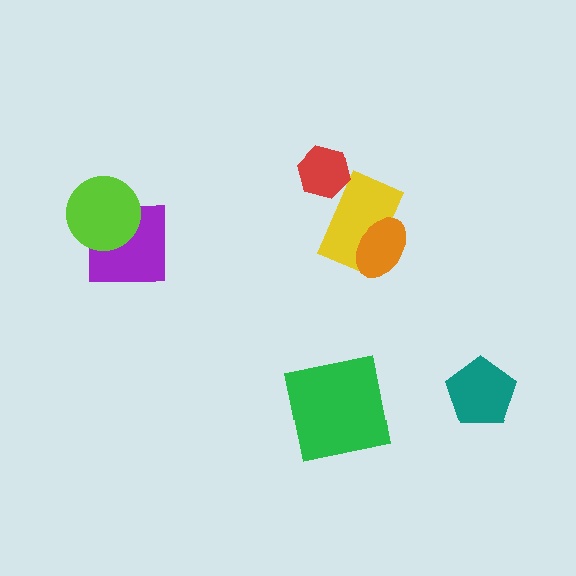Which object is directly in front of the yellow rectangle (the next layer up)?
The red hexagon is directly in front of the yellow rectangle.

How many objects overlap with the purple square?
1 object overlaps with the purple square.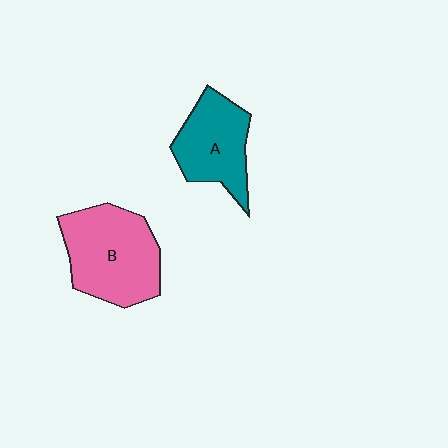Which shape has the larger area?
Shape B (pink).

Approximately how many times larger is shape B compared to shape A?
Approximately 1.3 times.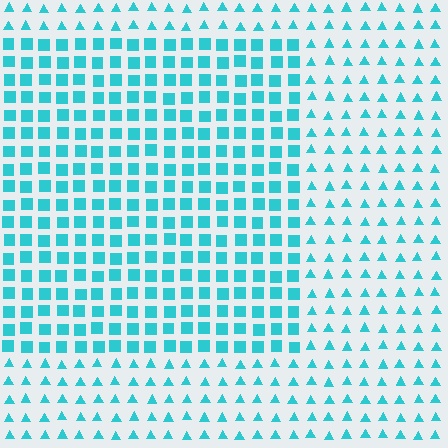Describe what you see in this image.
The image is filled with small cyan elements arranged in a uniform grid. A rectangle-shaped region contains squares, while the surrounding area contains triangles. The boundary is defined purely by the change in element shape.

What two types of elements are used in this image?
The image uses squares inside the rectangle region and triangles outside it.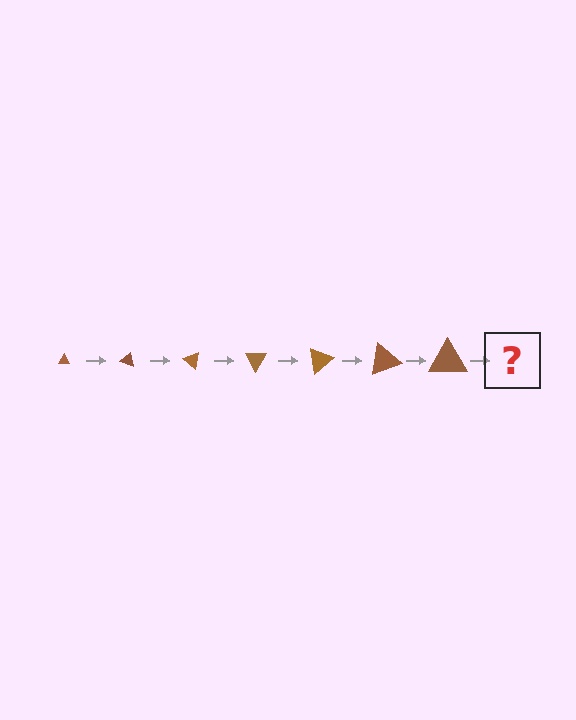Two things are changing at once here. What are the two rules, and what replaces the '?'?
The two rules are that the triangle grows larger each step and it rotates 20 degrees each step. The '?' should be a triangle, larger than the previous one and rotated 140 degrees from the start.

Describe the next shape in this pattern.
It should be a triangle, larger than the previous one and rotated 140 degrees from the start.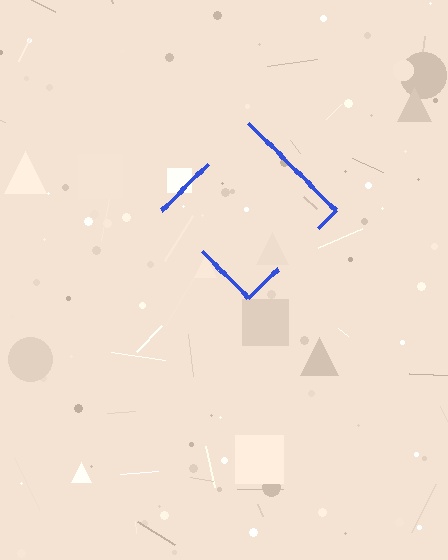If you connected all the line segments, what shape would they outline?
They would outline a diamond.